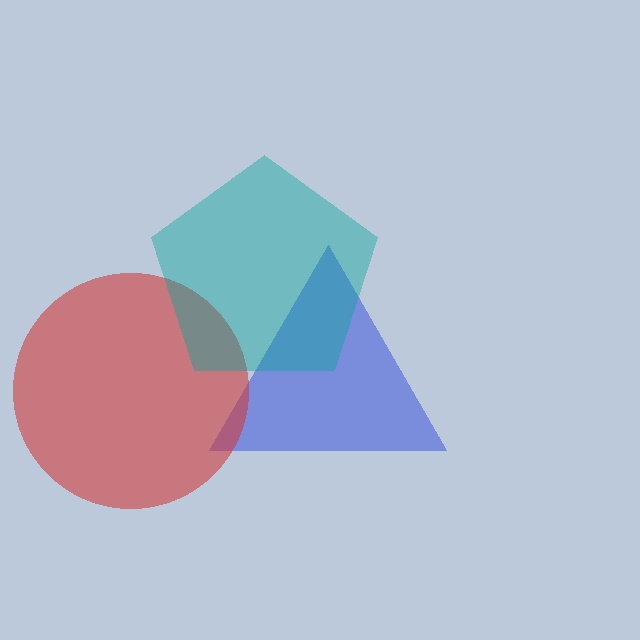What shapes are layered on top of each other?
The layered shapes are: a blue triangle, a red circle, a teal pentagon.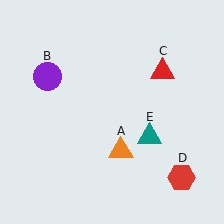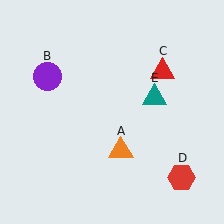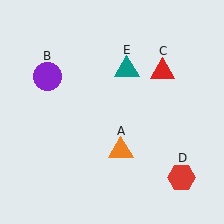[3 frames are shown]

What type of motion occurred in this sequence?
The teal triangle (object E) rotated counterclockwise around the center of the scene.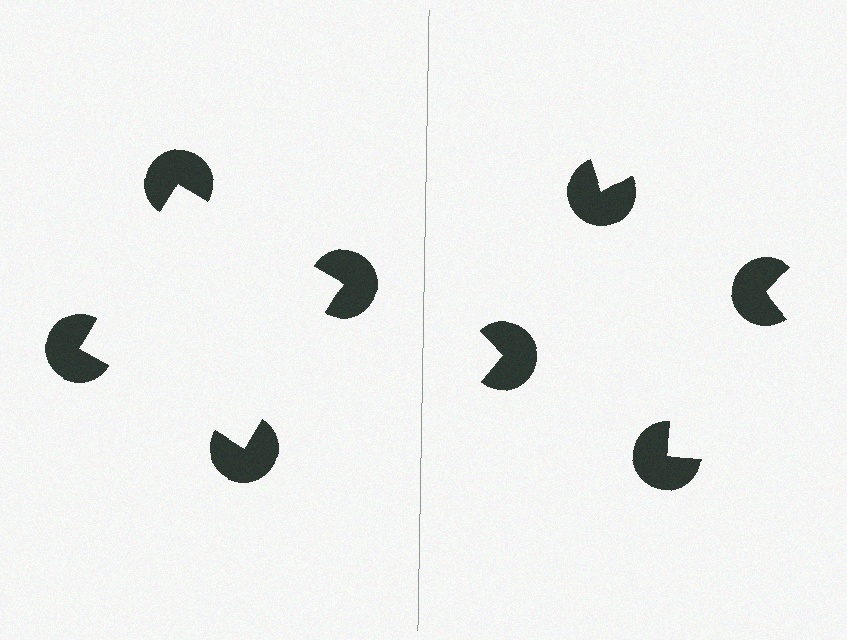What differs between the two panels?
The pac-man discs are positioned identically on both sides; only the wedge orientations differ. On the left they align to a square; on the right they are misaligned.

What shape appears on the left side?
An illusory square.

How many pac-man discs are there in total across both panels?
8 — 4 on each side.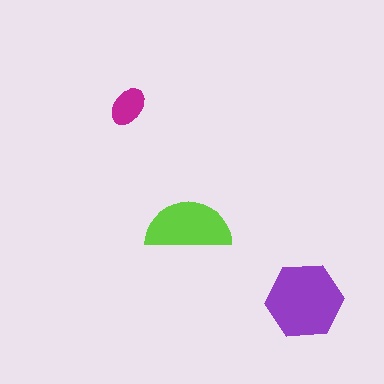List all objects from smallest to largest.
The magenta ellipse, the lime semicircle, the purple hexagon.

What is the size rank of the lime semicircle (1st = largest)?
2nd.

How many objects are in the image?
There are 3 objects in the image.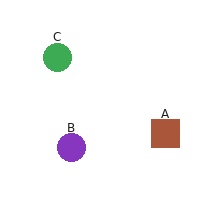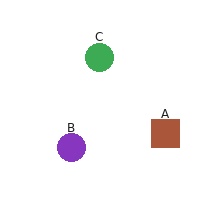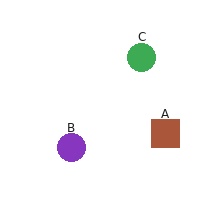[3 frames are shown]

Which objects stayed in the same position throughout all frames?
Brown square (object A) and purple circle (object B) remained stationary.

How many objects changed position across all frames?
1 object changed position: green circle (object C).